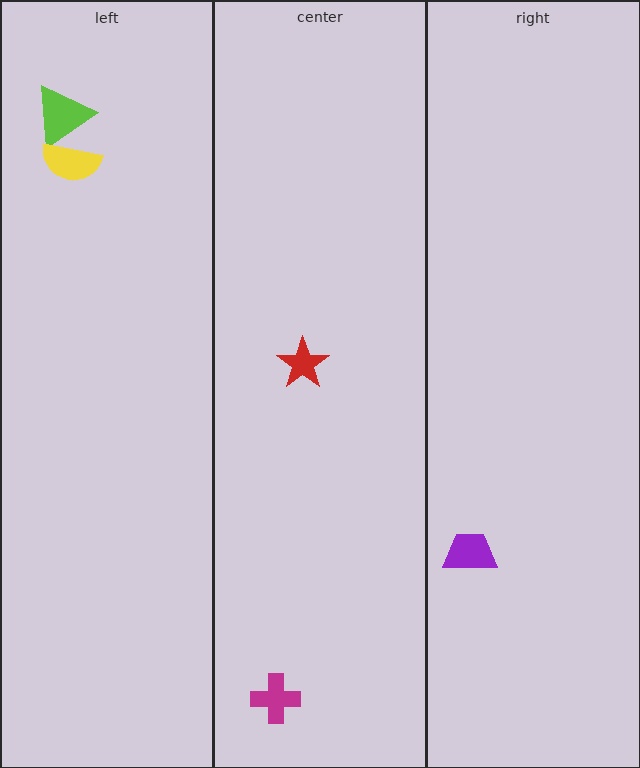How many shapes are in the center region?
2.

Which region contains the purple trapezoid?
The right region.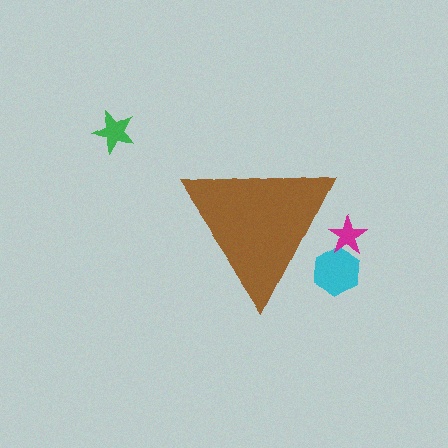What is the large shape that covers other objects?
A brown triangle.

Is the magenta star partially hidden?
Yes, the magenta star is partially hidden behind the brown triangle.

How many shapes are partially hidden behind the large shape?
2 shapes are partially hidden.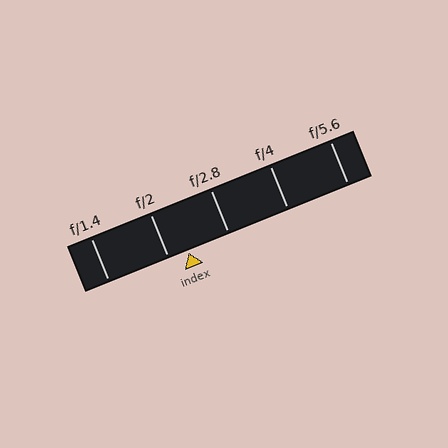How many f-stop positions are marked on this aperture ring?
There are 5 f-stop positions marked.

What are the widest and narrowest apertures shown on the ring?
The widest aperture shown is f/1.4 and the narrowest is f/5.6.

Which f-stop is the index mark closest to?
The index mark is closest to f/2.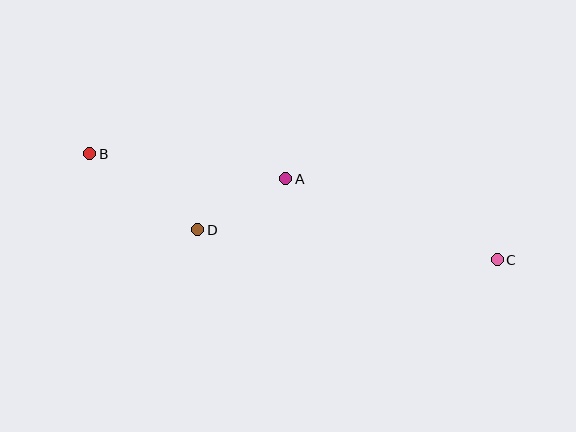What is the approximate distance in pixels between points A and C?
The distance between A and C is approximately 226 pixels.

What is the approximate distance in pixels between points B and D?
The distance between B and D is approximately 132 pixels.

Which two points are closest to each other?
Points A and D are closest to each other.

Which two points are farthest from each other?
Points B and C are farthest from each other.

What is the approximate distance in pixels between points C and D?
The distance between C and D is approximately 301 pixels.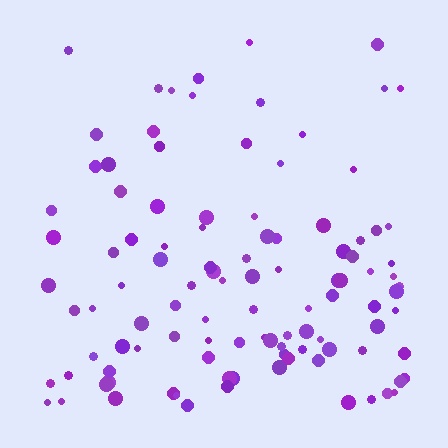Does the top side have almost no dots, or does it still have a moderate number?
Still a moderate number, just noticeably fewer than the bottom.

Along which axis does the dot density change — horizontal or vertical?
Vertical.